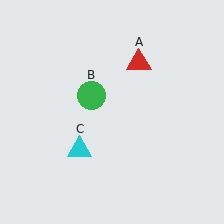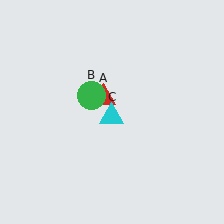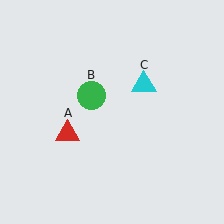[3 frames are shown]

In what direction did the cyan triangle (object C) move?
The cyan triangle (object C) moved up and to the right.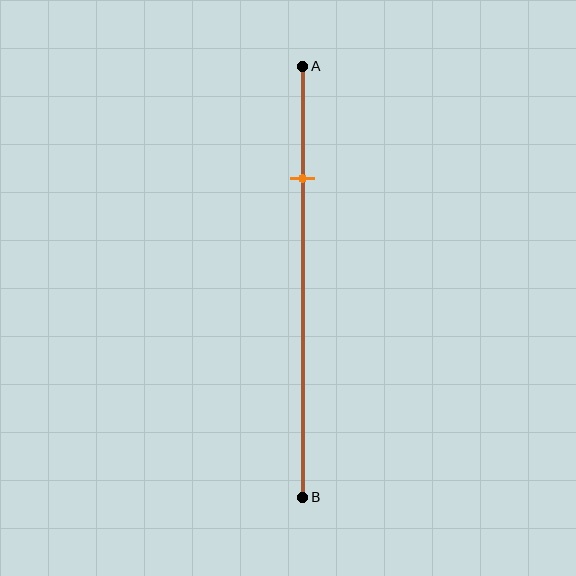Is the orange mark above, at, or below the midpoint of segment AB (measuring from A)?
The orange mark is above the midpoint of segment AB.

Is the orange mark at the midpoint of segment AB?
No, the mark is at about 25% from A, not at the 50% midpoint.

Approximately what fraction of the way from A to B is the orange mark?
The orange mark is approximately 25% of the way from A to B.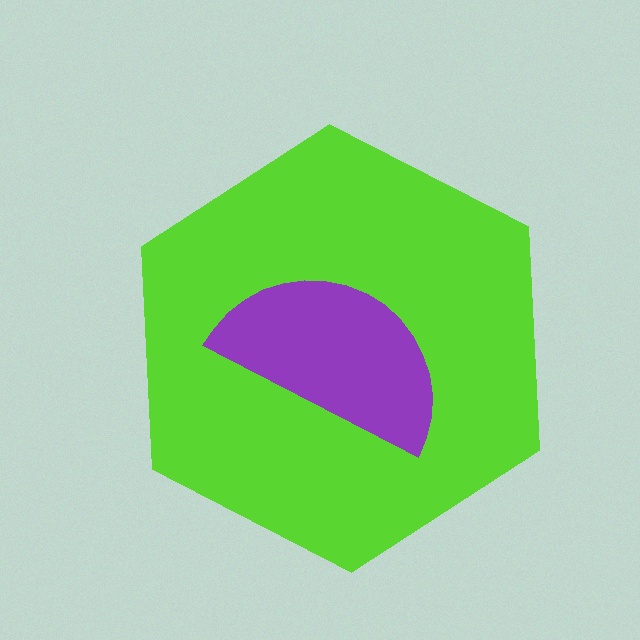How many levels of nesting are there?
2.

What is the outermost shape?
The lime hexagon.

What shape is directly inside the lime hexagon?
The purple semicircle.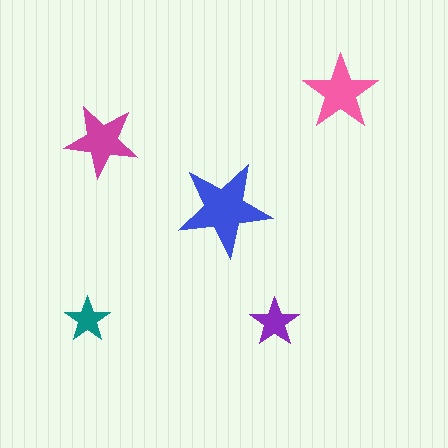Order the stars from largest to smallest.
the blue one, the pink one, the magenta one, the purple one, the teal one.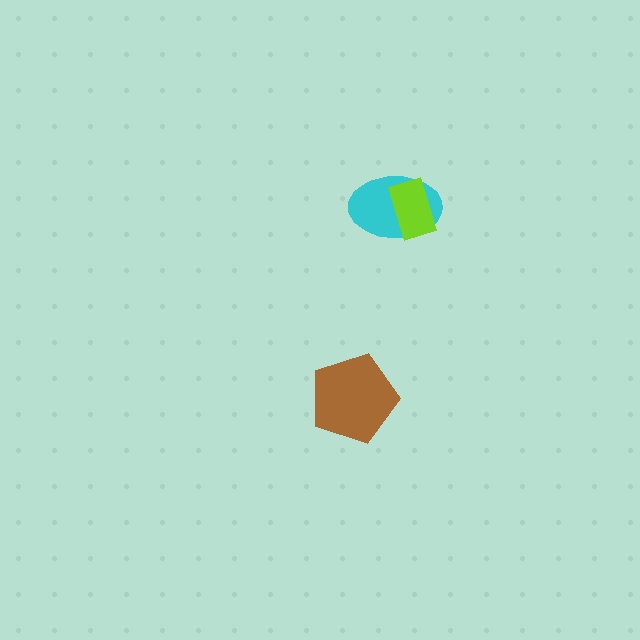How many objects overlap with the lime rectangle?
1 object overlaps with the lime rectangle.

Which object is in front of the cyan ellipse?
The lime rectangle is in front of the cyan ellipse.